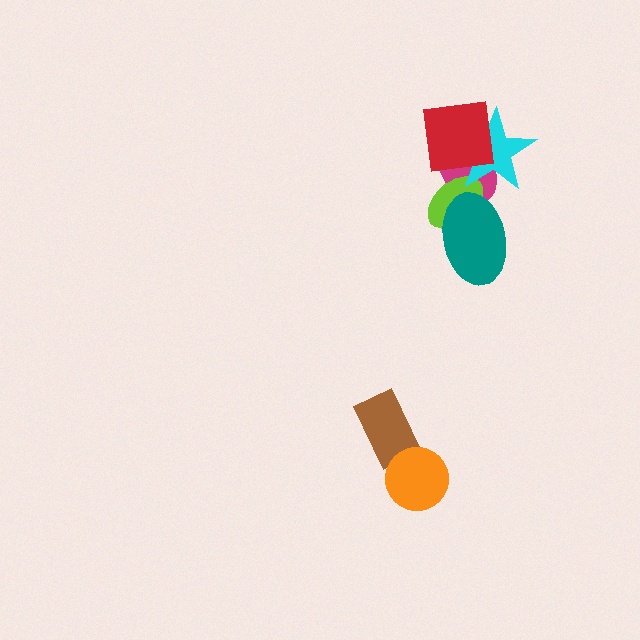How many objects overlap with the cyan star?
3 objects overlap with the cyan star.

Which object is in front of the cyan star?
The red square is in front of the cyan star.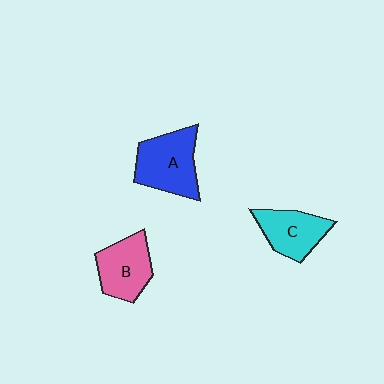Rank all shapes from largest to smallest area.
From largest to smallest: A (blue), B (pink), C (cyan).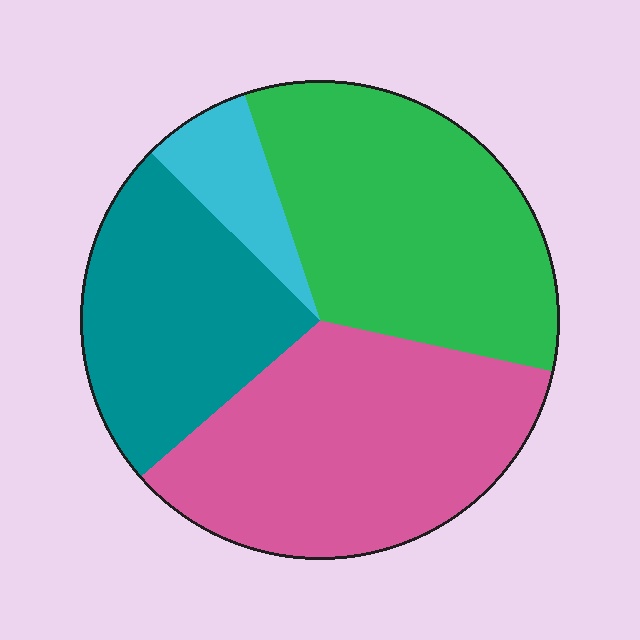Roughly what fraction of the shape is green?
Green takes up between a quarter and a half of the shape.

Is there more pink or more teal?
Pink.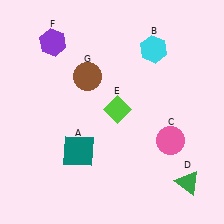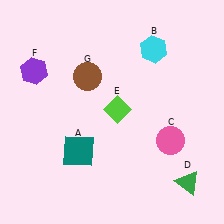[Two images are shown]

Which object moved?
The purple hexagon (F) moved down.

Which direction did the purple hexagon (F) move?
The purple hexagon (F) moved down.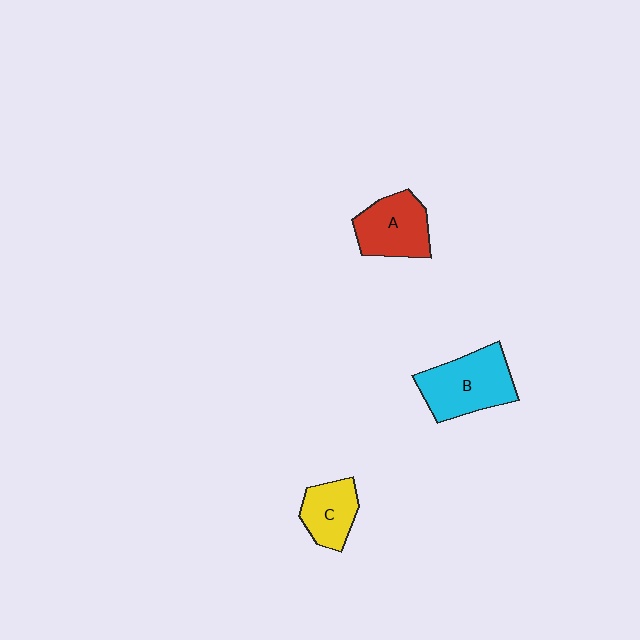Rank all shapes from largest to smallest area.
From largest to smallest: B (cyan), A (red), C (yellow).